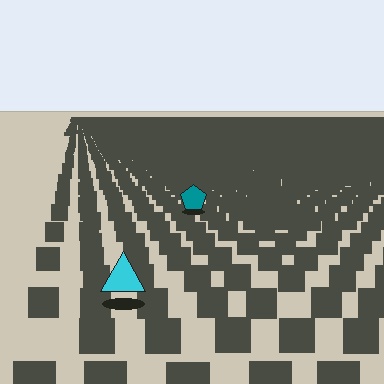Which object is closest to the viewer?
The cyan triangle is closest. The texture marks near it are larger and more spread out.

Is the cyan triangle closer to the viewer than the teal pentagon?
Yes. The cyan triangle is closer — you can tell from the texture gradient: the ground texture is coarser near it.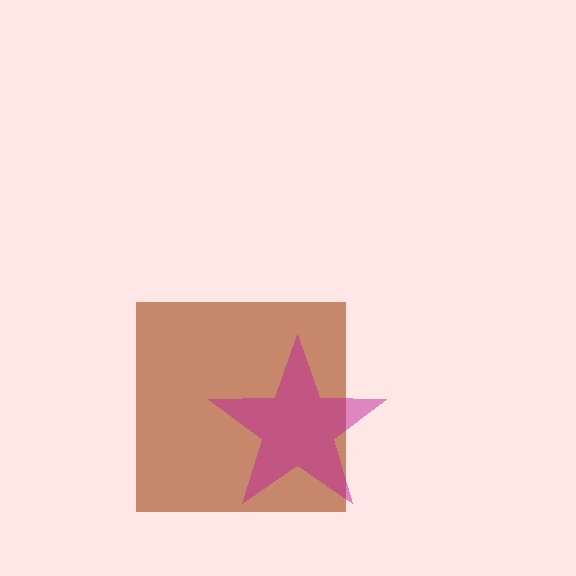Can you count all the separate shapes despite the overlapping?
Yes, there are 2 separate shapes.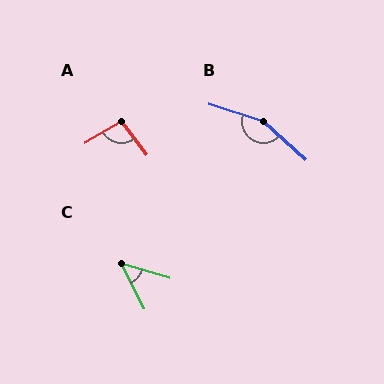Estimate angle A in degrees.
Approximately 97 degrees.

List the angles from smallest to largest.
C (48°), A (97°), B (156°).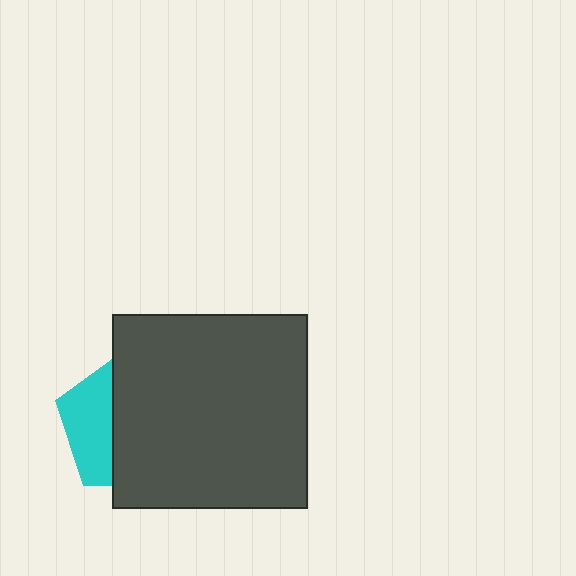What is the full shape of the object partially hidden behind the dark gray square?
The partially hidden object is a cyan pentagon.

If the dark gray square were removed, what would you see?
You would see the complete cyan pentagon.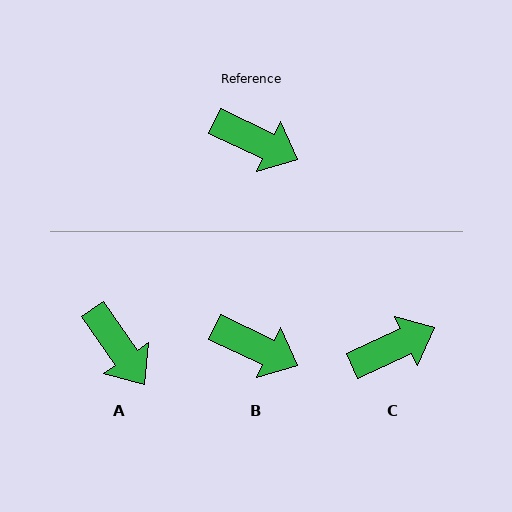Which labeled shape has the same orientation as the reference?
B.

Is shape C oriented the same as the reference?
No, it is off by about 50 degrees.